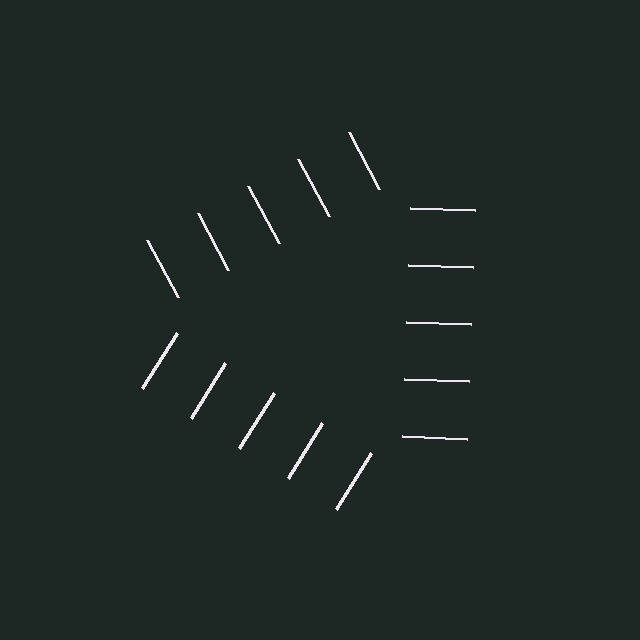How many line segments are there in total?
15 — 5 along each of the 3 edges.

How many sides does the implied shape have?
3 sides — the line-ends trace a triangle.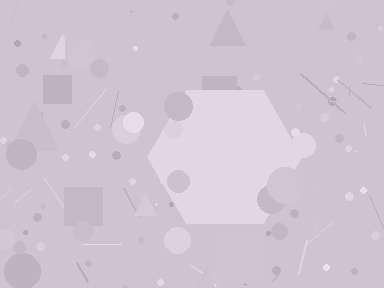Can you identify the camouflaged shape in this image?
The camouflaged shape is a hexagon.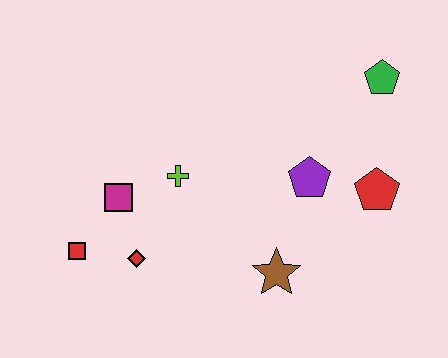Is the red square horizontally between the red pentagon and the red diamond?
No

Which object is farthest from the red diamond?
The green pentagon is farthest from the red diamond.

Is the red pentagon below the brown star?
No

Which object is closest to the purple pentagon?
The red pentagon is closest to the purple pentagon.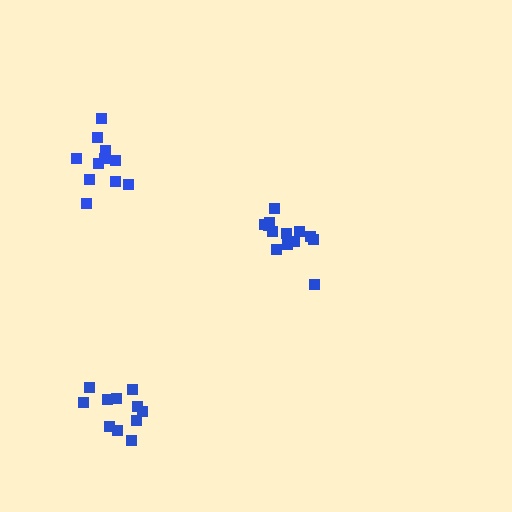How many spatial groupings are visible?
There are 3 spatial groupings.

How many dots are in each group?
Group 1: 11 dots, Group 2: 13 dots, Group 3: 11 dots (35 total).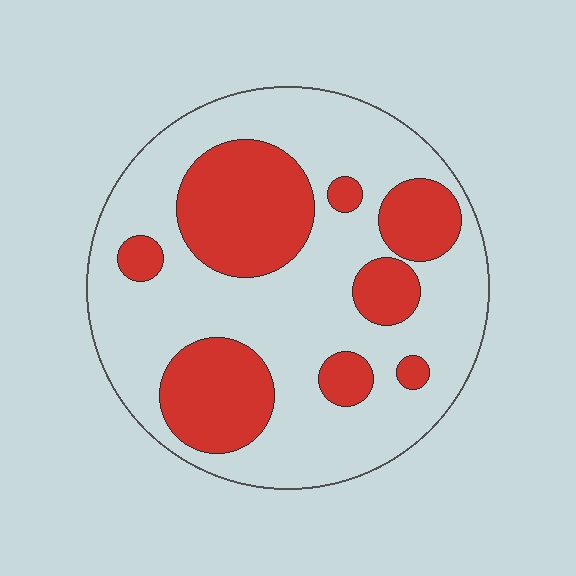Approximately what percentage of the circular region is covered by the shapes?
Approximately 30%.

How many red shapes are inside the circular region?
8.